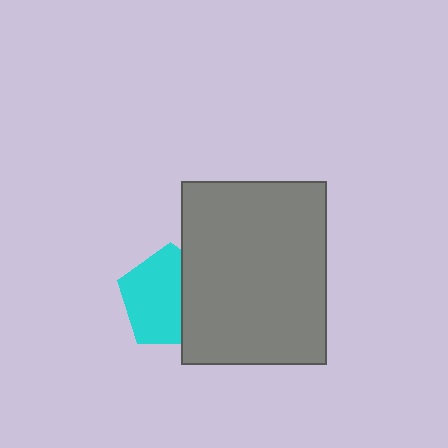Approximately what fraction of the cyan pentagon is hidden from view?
Roughly 36% of the cyan pentagon is hidden behind the gray rectangle.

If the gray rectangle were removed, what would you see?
You would see the complete cyan pentagon.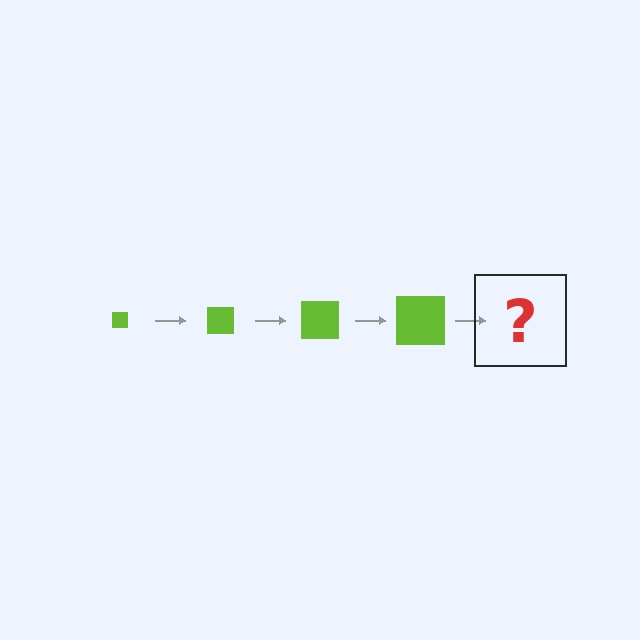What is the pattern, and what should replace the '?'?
The pattern is that the square gets progressively larger each step. The '?' should be a lime square, larger than the previous one.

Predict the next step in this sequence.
The next step is a lime square, larger than the previous one.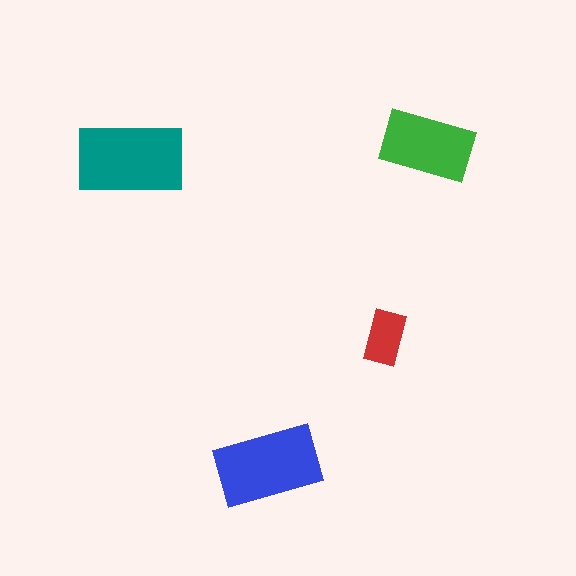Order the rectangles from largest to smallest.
the teal one, the blue one, the green one, the red one.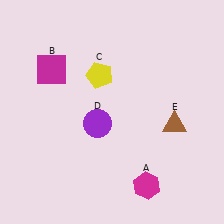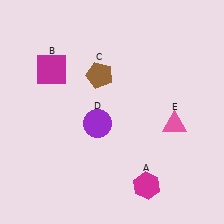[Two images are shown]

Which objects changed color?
C changed from yellow to brown. E changed from brown to pink.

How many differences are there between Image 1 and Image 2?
There are 2 differences between the two images.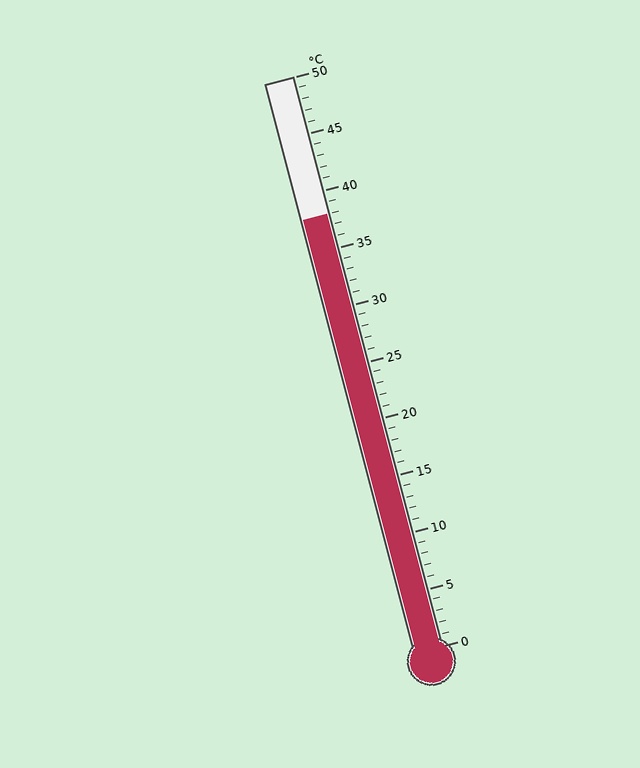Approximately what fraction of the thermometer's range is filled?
The thermometer is filled to approximately 75% of its range.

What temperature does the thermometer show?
The thermometer shows approximately 38°C.